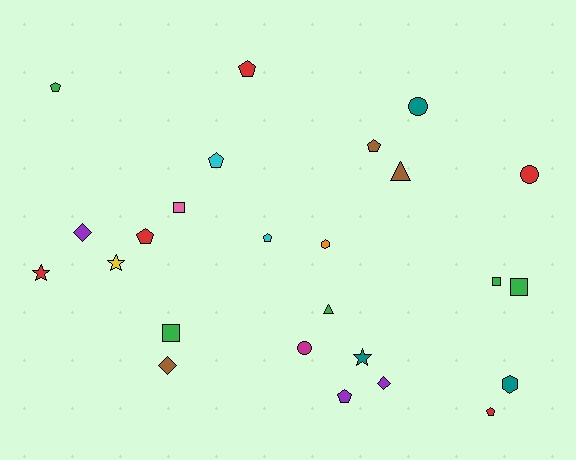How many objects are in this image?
There are 25 objects.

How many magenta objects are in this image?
There is 1 magenta object.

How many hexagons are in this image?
There are 2 hexagons.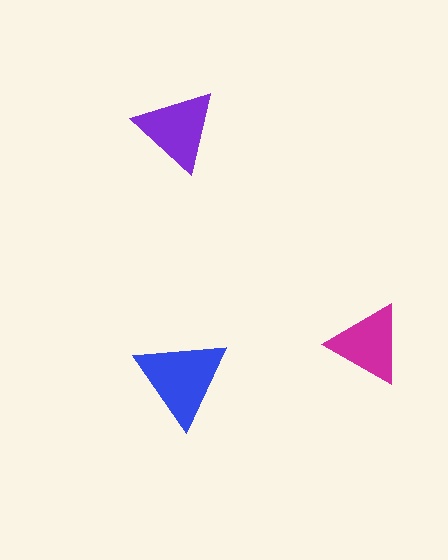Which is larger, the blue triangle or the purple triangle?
The blue one.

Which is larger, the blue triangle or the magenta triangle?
The blue one.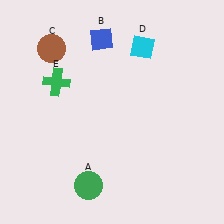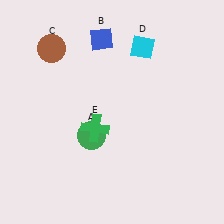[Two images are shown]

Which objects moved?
The objects that moved are: the green circle (A), the green cross (E).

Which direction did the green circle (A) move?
The green circle (A) moved up.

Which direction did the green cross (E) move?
The green cross (E) moved down.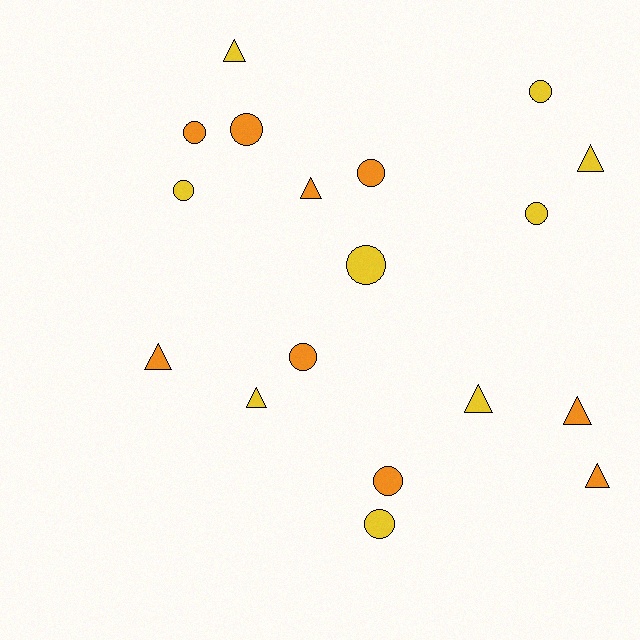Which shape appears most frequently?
Circle, with 10 objects.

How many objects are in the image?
There are 18 objects.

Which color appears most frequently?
Orange, with 9 objects.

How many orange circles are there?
There are 5 orange circles.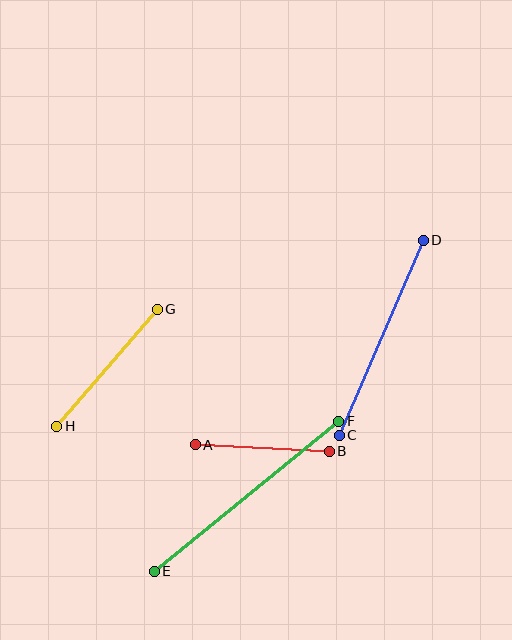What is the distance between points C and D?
The distance is approximately 212 pixels.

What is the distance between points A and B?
The distance is approximately 134 pixels.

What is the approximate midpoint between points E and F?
The midpoint is at approximately (247, 496) pixels.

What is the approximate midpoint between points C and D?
The midpoint is at approximately (381, 338) pixels.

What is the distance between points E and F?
The distance is approximately 238 pixels.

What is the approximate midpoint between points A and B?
The midpoint is at approximately (262, 448) pixels.